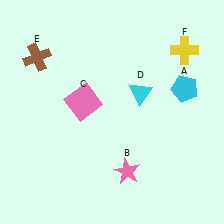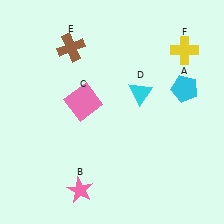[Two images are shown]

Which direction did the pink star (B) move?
The pink star (B) moved left.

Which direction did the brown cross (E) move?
The brown cross (E) moved right.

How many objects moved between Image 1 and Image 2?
2 objects moved between the two images.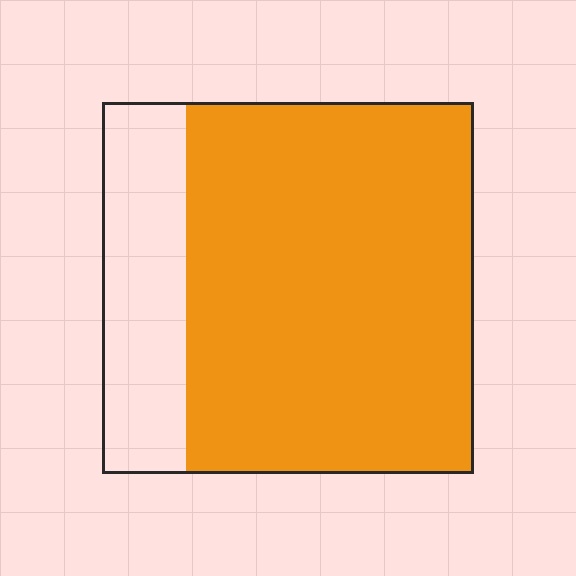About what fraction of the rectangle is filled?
About three quarters (3/4).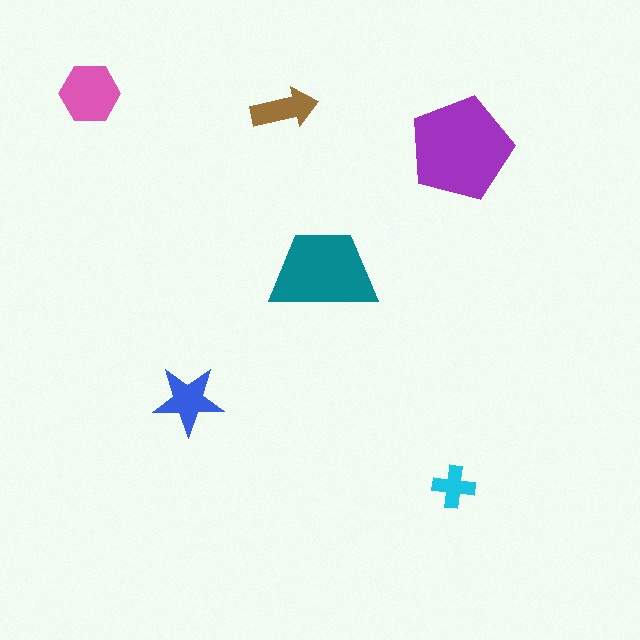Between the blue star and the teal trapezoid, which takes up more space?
The teal trapezoid.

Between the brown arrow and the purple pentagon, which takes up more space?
The purple pentagon.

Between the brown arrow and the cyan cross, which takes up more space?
The brown arrow.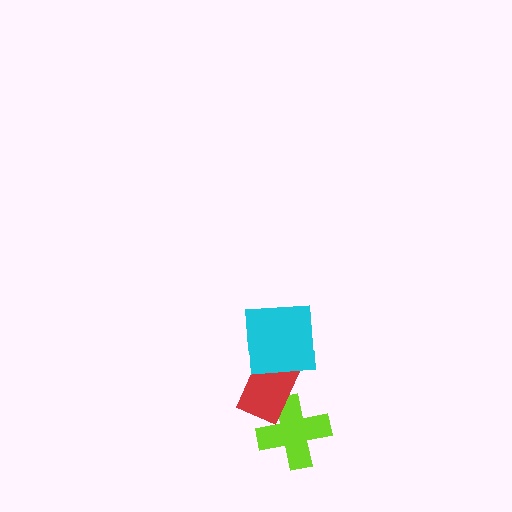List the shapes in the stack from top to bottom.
From top to bottom: the cyan square, the red rectangle, the lime cross.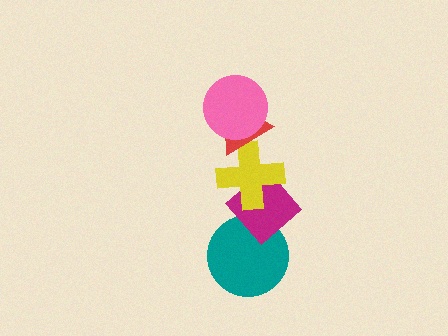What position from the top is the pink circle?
The pink circle is 1st from the top.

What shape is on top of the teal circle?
The magenta diamond is on top of the teal circle.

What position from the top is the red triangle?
The red triangle is 2nd from the top.